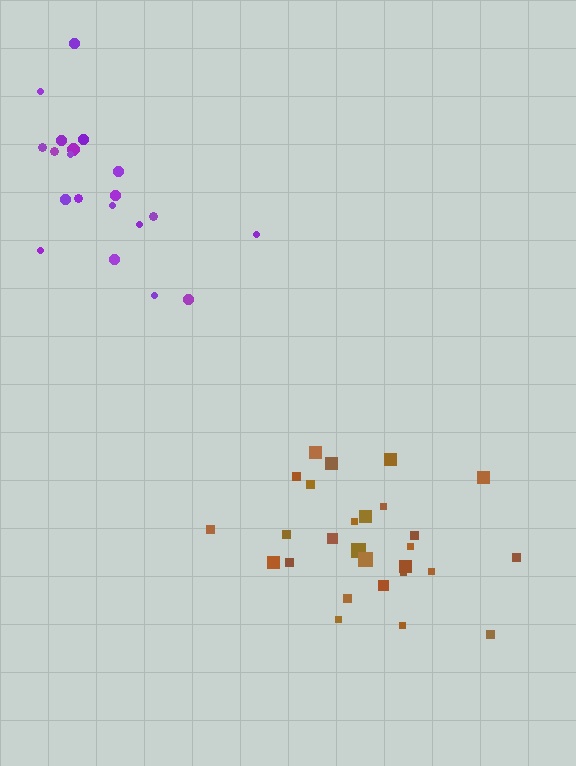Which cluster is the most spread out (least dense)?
Brown.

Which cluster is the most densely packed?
Purple.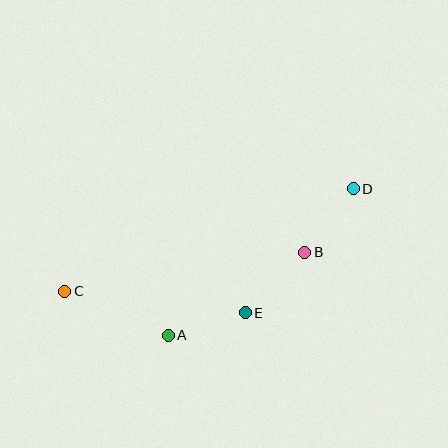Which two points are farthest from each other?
Points C and D are farthest from each other.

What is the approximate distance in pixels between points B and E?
The distance between B and E is approximately 85 pixels.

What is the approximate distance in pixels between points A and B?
The distance between A and B is approximately 160 pixels.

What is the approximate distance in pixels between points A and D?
The distance between A and D is approximately 236 pixels.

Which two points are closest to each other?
Points B and D are closest to each other.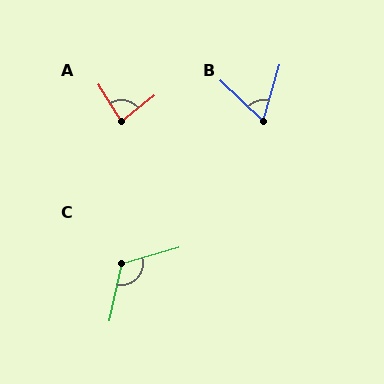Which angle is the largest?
C, at approximately 118 degrees.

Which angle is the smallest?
B, at approximately 63 degrees.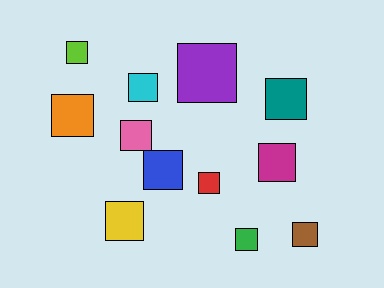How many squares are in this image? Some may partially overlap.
There are 12 squares.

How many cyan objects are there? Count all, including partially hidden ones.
There is 1 cyan object.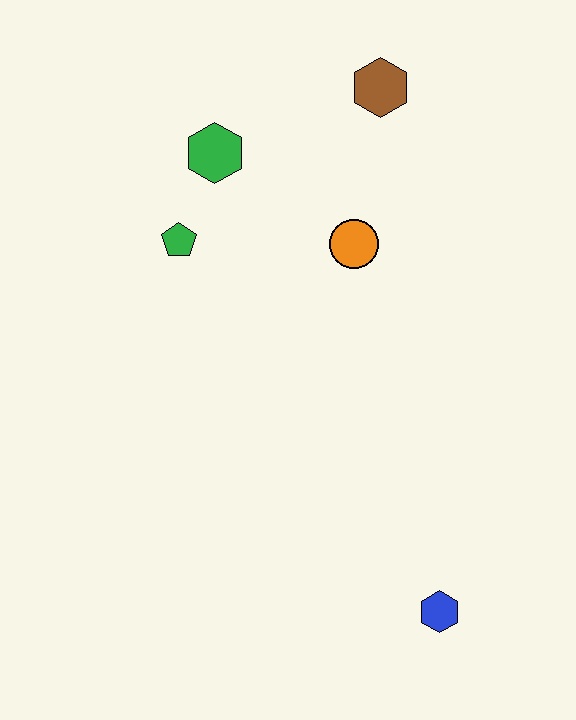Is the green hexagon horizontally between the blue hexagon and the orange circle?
No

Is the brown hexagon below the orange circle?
No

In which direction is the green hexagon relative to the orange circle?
The green hexagon is to the left of the orange circle.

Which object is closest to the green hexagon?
The green pentagon is closest to the green hexagon.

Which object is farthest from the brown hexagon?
The blue hexagon is farthest from the brown hexagon.